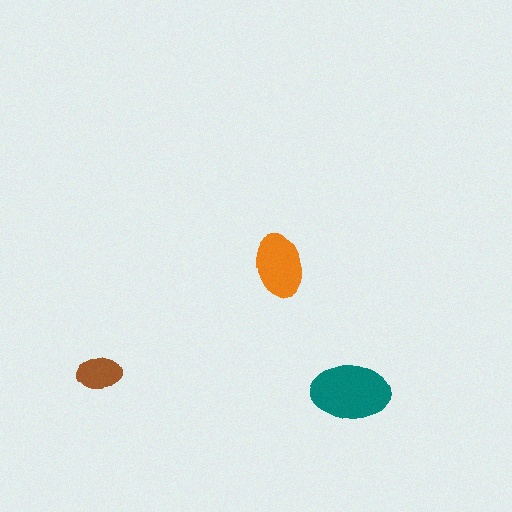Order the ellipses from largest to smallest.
the teal one, the orange one, the brown one.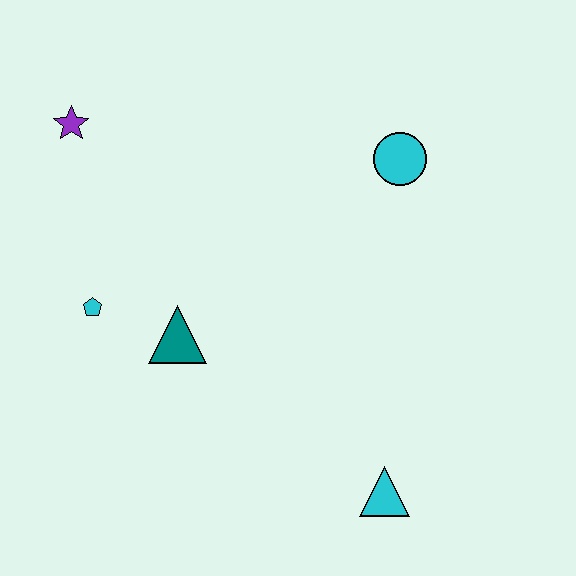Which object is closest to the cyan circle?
The teal triangle is closest to the cyan circle.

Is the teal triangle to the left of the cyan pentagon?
No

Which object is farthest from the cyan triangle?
The purple star is farthest from the cyan triangle.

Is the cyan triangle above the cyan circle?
No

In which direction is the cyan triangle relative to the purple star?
The cyan triangle is below the purple star.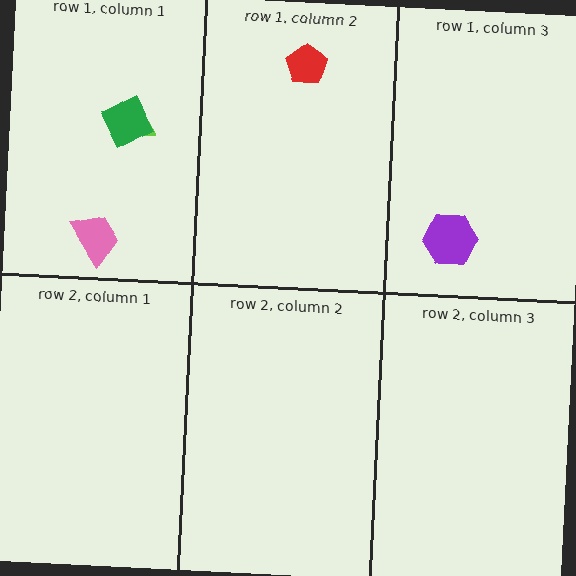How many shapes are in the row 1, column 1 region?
3.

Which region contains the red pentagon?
The row 1, column 2 region.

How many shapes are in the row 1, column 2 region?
1.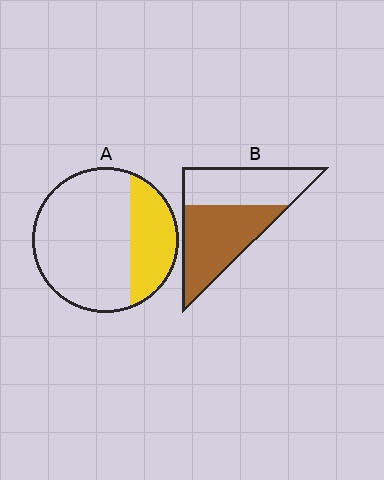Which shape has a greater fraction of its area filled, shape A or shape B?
Shape B.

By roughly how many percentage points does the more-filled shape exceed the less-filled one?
By roughly 25 percentage points (B over A).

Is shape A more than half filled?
No.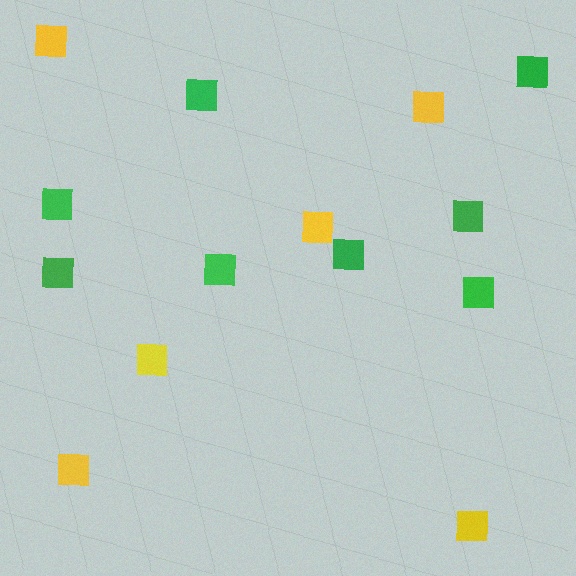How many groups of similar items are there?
There are 2 groups: one group of yellow squares (6) and one group of green squares (8).